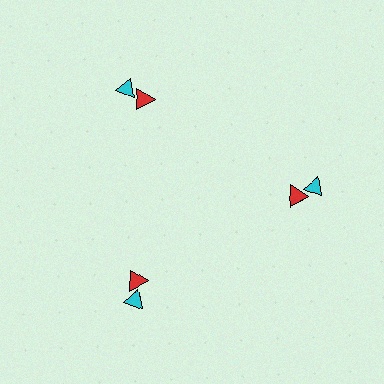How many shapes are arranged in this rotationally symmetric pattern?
There are 6 shapes, arranged in 3 groups of 2.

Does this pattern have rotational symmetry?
Yes, this pattern has 3-fold rotational symmetry. It looks the same after rotating 120 degrees around the center.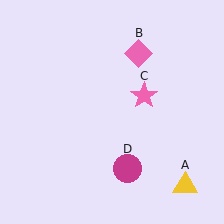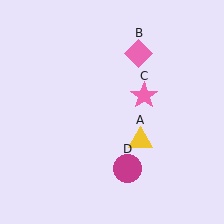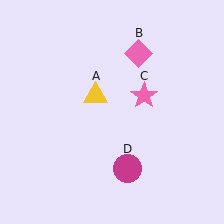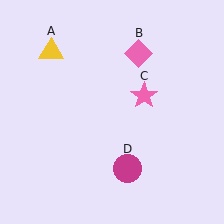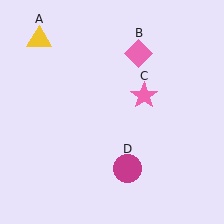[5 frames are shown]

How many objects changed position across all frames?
1 object changed position: yellow triangle (object A).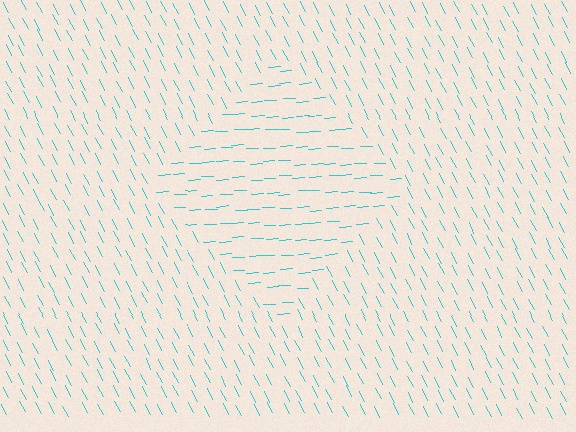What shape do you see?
I see a diamond.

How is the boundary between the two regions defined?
The boundary is defined purely by a change in line orientation (approximately 66 degrees difference). All lines are the same color and thickness.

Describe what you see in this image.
The image is filled with small cyan line segments. A diamond region in the image has lines oriented differently from the surrounding lines, creating a visible texture boundary.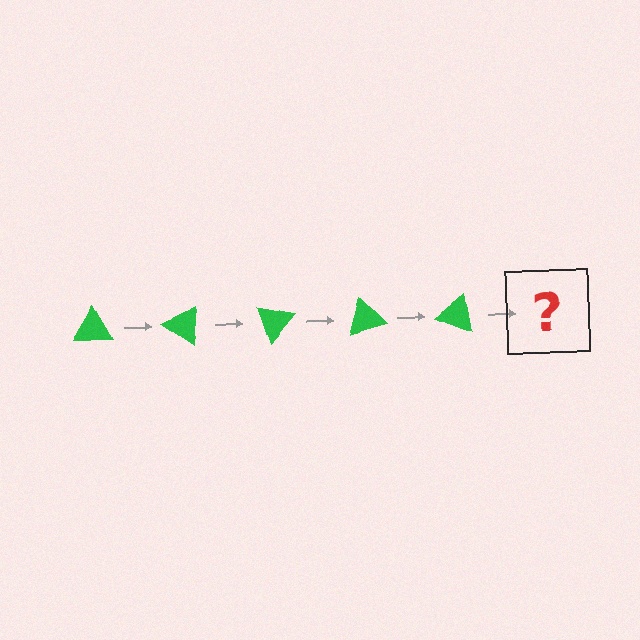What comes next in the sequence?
The next element should be a green triangle rotated 175 degrees.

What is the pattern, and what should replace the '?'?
The pattern is that the triangle rotates 35 degrees each step. The '?' should be a green triangle rotated 175 degrees.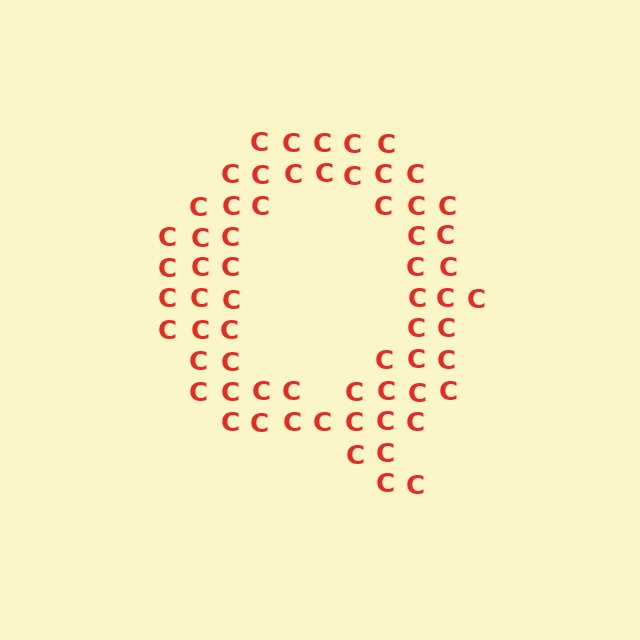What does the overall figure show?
The overall figure shows the letter Q.